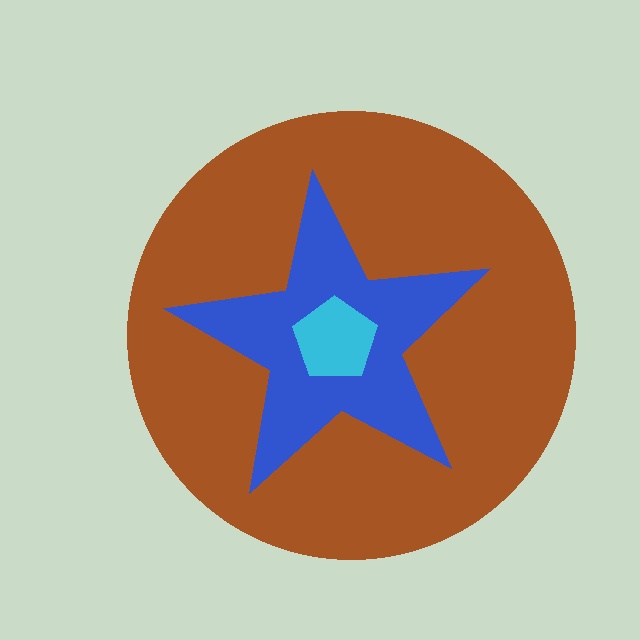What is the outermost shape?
The brown circle.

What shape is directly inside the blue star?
The cyan pentagon.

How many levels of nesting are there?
3.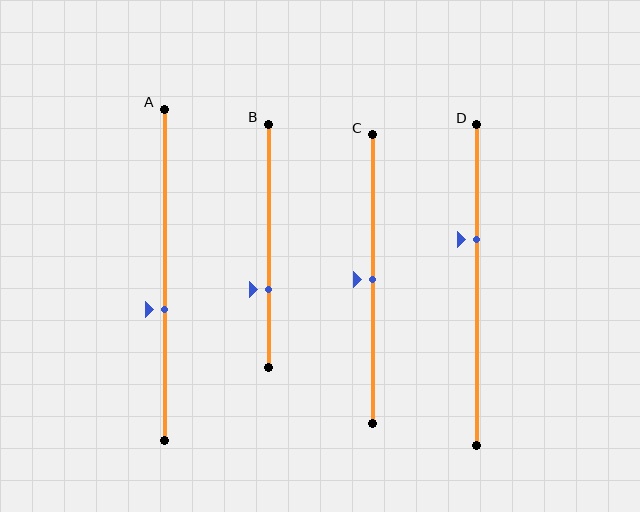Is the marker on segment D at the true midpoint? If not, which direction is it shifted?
No, the marker on segment D is shifted upward by about 14% of the segment length.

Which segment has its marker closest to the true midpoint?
Segment C has its marker closest to the true midpoint.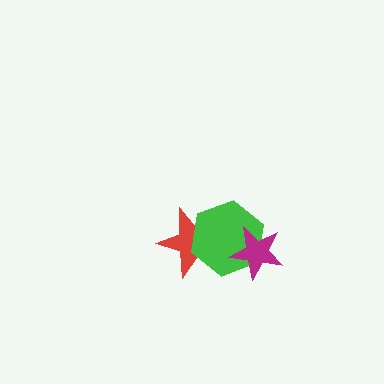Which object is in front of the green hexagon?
The magenta star is in front of the green hexagon.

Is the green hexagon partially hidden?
Yes, it is partially covered by another shape.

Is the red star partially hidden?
Yes, it is partially covered by another shape.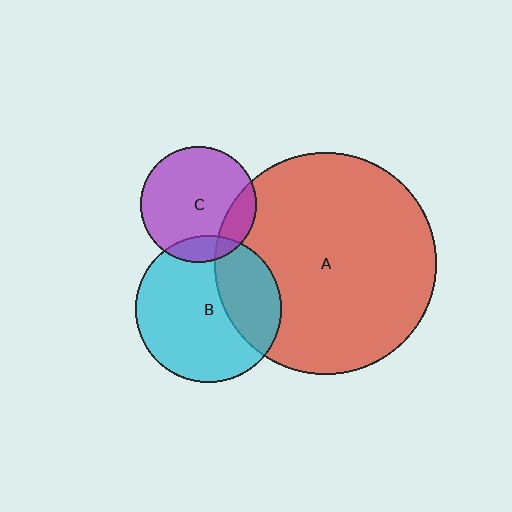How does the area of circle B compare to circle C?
Approximately 1.6 times.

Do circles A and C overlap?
Yes.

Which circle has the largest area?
Circle A (red).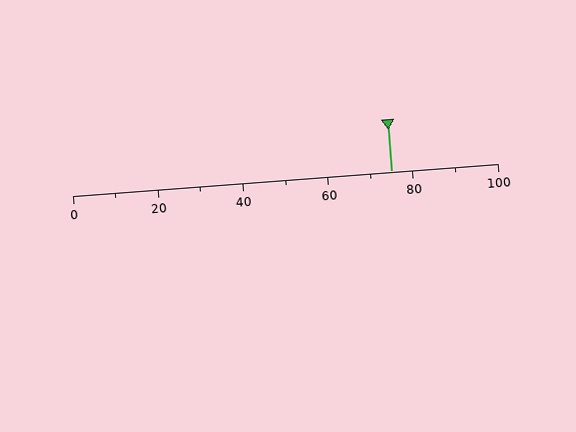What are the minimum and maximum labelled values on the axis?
The axis runs from 0 to 100.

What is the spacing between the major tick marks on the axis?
The major ticks are spaced 20 apart.